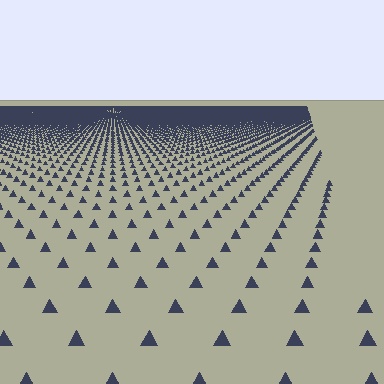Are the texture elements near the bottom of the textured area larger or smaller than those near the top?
Larger. Near the bottom, elements are closer to the viewer and appear at a bigger on-screen size.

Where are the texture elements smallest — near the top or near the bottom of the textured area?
Near the top.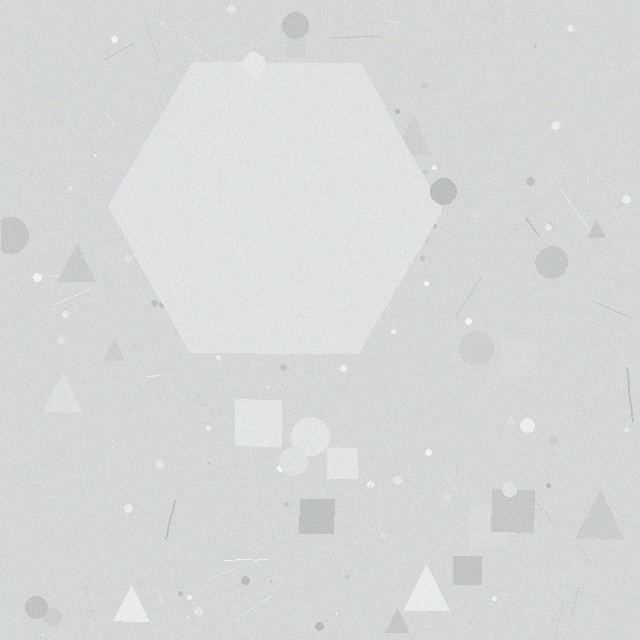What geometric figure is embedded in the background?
A hexagon is embedded in the background.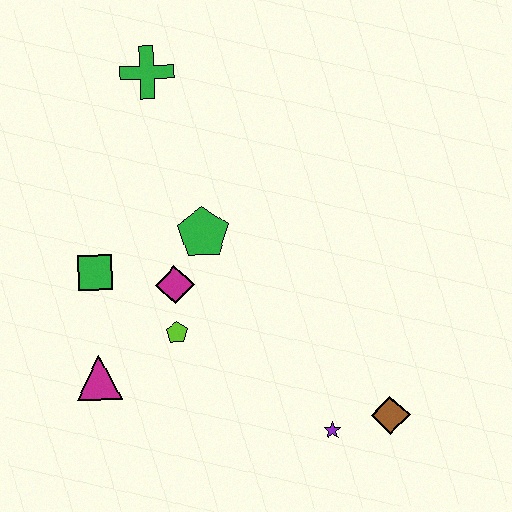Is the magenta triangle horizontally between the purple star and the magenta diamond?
No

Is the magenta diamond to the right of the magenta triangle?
Yes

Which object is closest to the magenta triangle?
The lime pentagon is closest to the magenta triangle.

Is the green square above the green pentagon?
No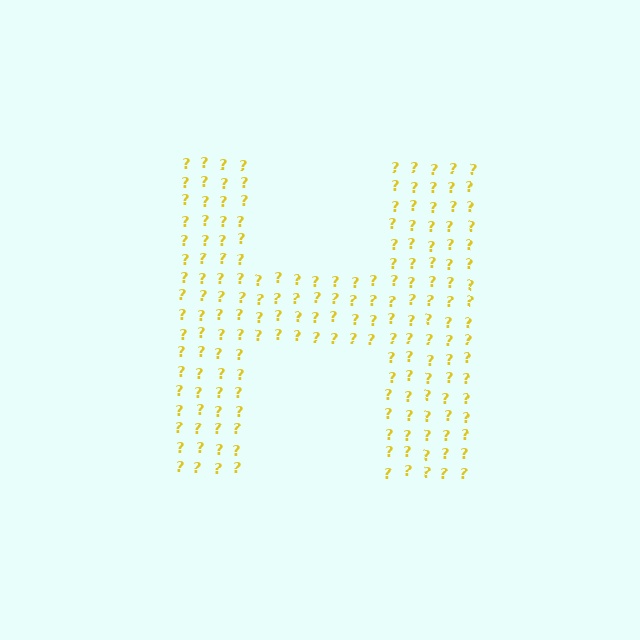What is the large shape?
The large shape is the letter H.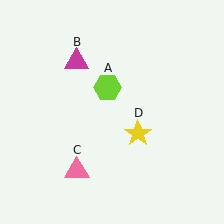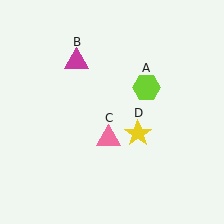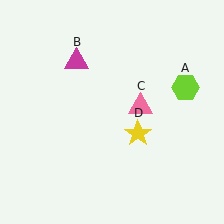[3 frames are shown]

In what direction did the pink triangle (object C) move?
The pink triangle (object C) moved up and to the right.